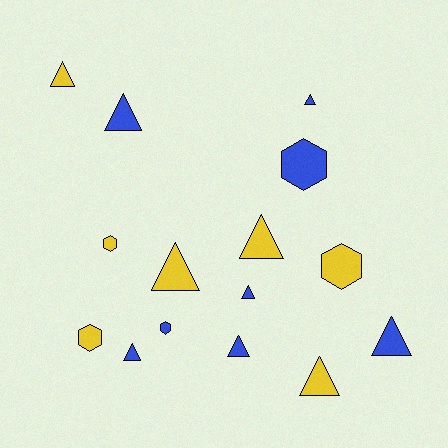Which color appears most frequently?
Blue, with 8 objects.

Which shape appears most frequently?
Triangle, with 10 objects.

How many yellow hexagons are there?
There are 3 yellow hexagons.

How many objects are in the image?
There are 15 objects.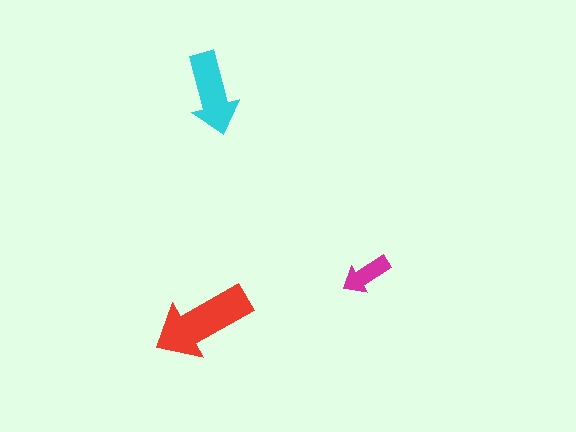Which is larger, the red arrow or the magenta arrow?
The red one.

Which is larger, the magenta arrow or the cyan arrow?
The cyan one.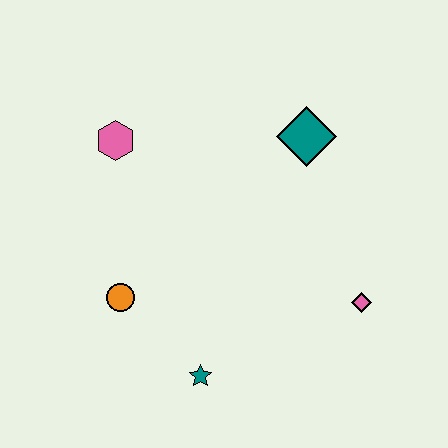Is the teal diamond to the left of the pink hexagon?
No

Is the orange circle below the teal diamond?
Yes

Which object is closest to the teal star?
The orange circle is closest to the teal star.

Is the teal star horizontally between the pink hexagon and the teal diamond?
Yes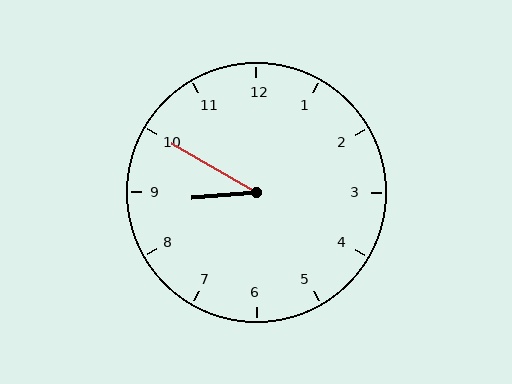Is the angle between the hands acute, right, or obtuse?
It is acute.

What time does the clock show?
8:50.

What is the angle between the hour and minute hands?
Approximately 35 degrees.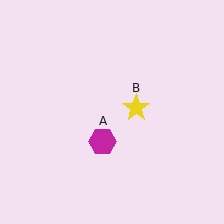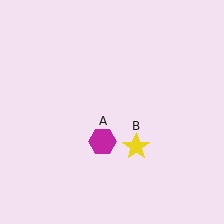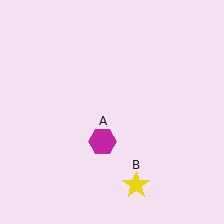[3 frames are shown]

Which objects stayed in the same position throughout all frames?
Magenta hexagon (object A) remained stationary.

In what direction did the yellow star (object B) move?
The yellow star (object B) moved down.